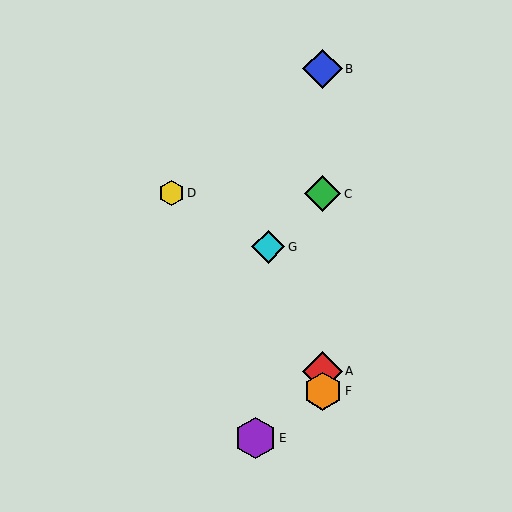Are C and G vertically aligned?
No, C is at x≈323 and G is at x≈268.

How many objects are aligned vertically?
4 objects (A, B, C, F) are aligned vertically.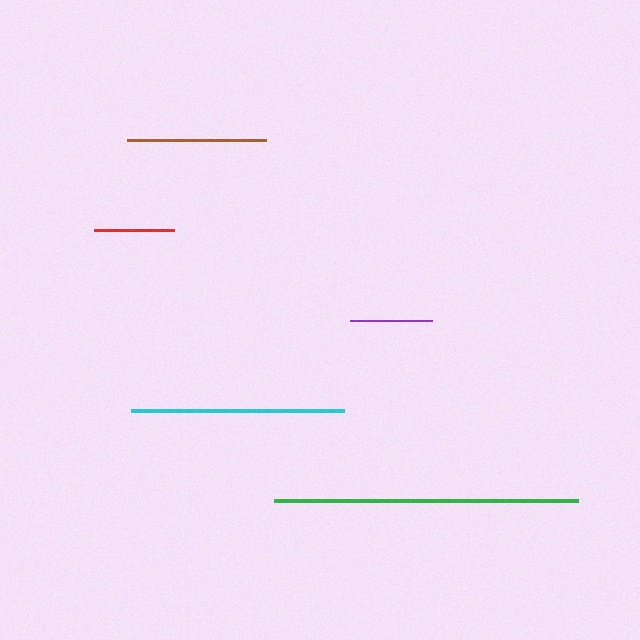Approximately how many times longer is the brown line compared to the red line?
The brown line is approximately 1.7 times the length of the red line.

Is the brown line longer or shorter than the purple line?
The brown line is longer than the purple line.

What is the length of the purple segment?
The purple segment is approximately 82 pixels long.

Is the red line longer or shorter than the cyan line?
The cyan line is longer than the red line.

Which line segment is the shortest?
The red line is the shortest at approximately 80 pixels.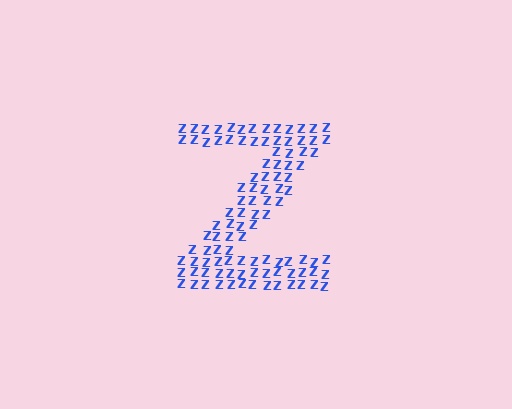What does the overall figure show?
The overall figure shows the letter Z.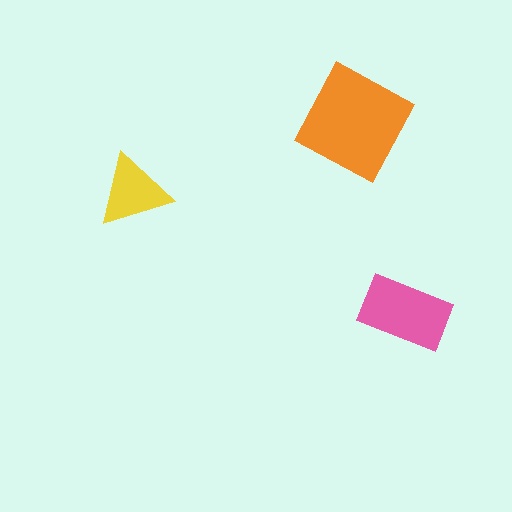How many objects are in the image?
There are 3 objects in the image.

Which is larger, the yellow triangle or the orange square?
The orange square.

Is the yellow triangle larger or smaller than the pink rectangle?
Smaller.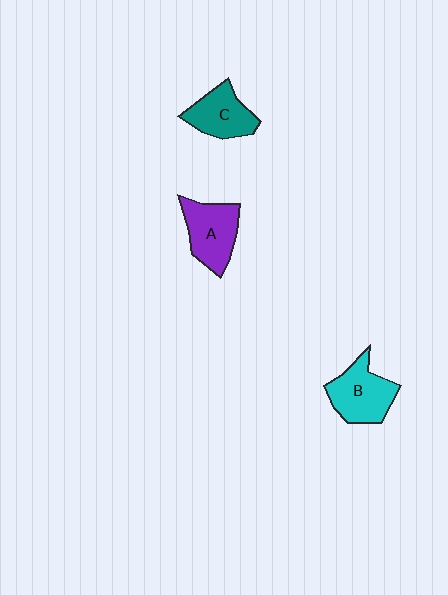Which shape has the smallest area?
Shape C (teal).